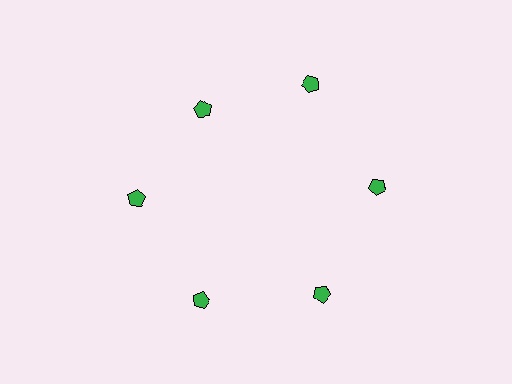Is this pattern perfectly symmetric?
No. The 6 green pentagons are arranged in a ring, but one element near the 11 o'clock position is pulled inward toward the center, breaking the 6-fold rotational symmetry.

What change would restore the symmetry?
The symmetry would be restored by moving it outward, back onto the ring so that all 6 pentagons sit at equal angles and equal distance from the center.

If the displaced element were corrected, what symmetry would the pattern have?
It would have 6-fold rotational symmetry — the pattern would map onto itself every 60 degrees.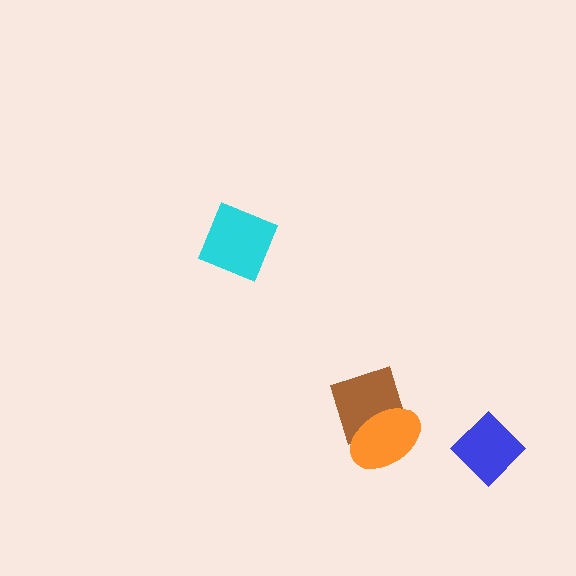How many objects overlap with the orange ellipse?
1 object overlaps with the orange ellipse.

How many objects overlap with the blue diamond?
0 objects overlap with the blue diamond.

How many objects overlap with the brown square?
1 object overlaps with the brown square.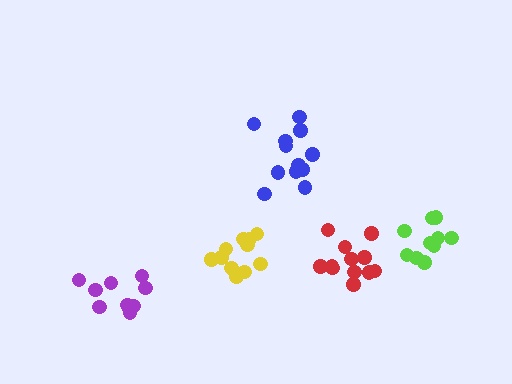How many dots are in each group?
Group 1: 12 dots, Group 2: 12 dots, Group 3: 10 dots, Group 4: 10 dots, Group 5: 12 dots (56 total).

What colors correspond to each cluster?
The clusters are colored: blue, yellow, purple, lime, red.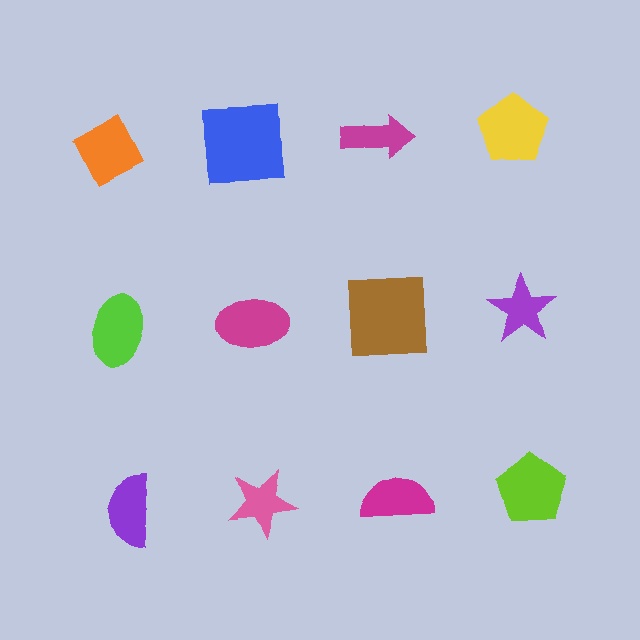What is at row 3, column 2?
A pink star.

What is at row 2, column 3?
A brown square.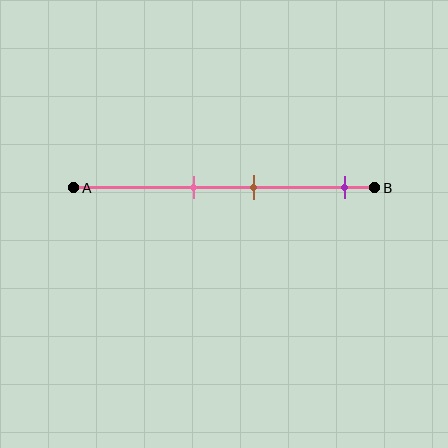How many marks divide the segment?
There are 3 marks dividing the segment.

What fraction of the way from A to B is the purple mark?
The purple mark is approximately 90% (0.9) of the way from A to B.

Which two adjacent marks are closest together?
The pink and brown marks are the closest adjacent pair.